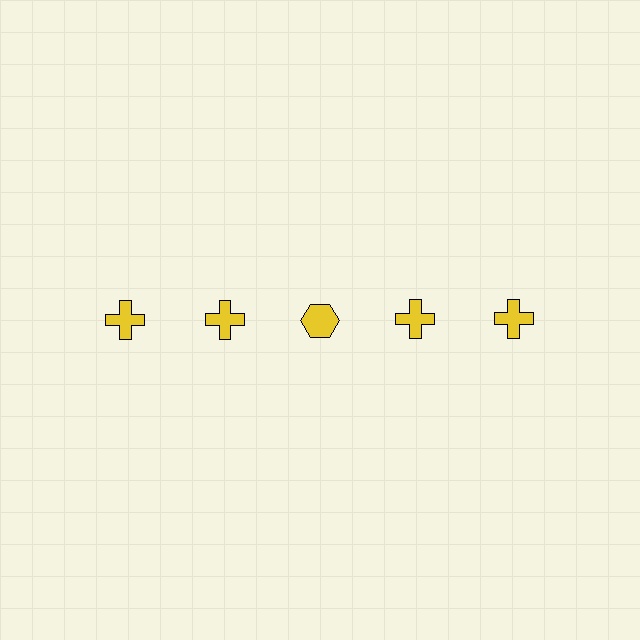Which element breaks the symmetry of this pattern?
The yellow hexagon in the top row, center column breaks the symmetry. All other shapes are yellow crosses.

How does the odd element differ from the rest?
It has a different shape: hexagon instead of cross.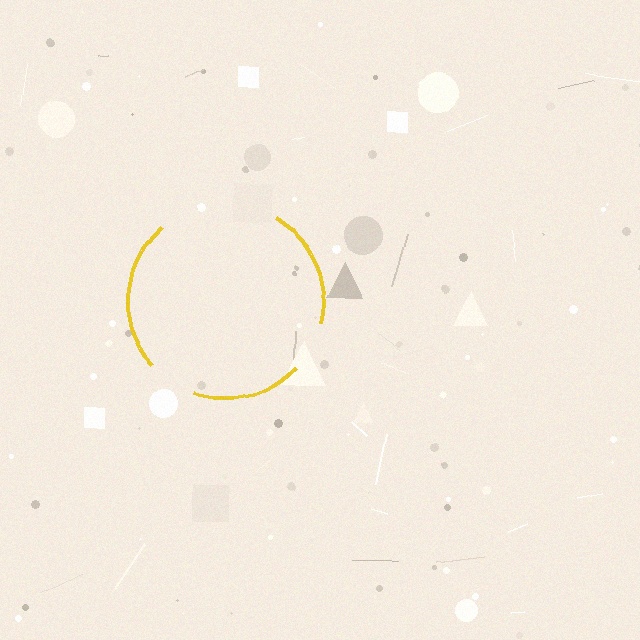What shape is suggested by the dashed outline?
The dashed outline suggests a circle.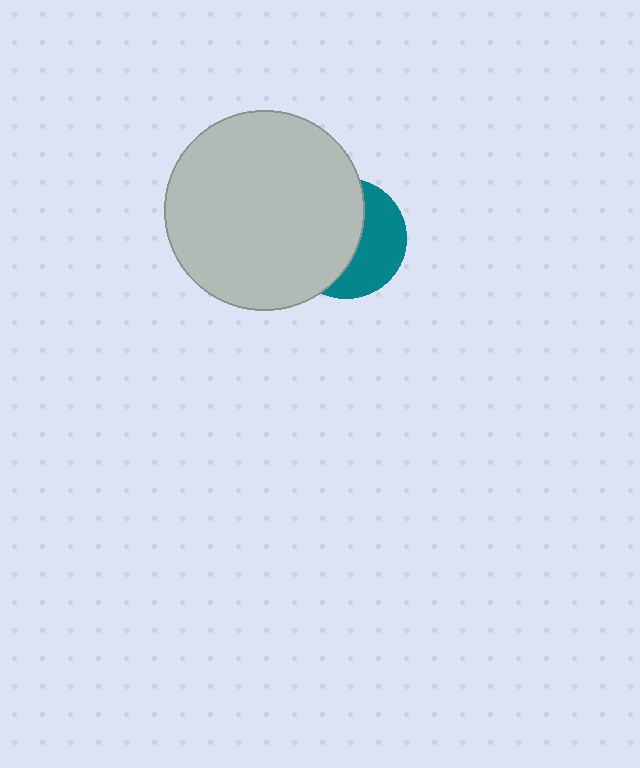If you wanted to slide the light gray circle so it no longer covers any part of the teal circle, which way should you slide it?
Slide it left — that is the most direct way to separate the two shapes.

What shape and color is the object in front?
The object in front is a light gray circle.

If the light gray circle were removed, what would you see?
You would see the complete teal circle.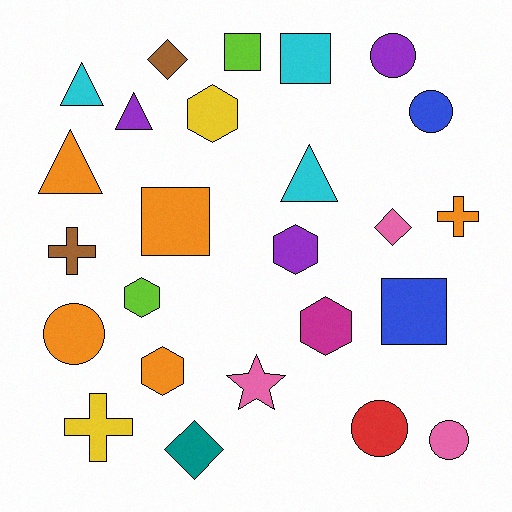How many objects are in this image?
There are 25 objects.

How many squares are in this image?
There are 4 squares.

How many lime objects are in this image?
There are 2 lime objects.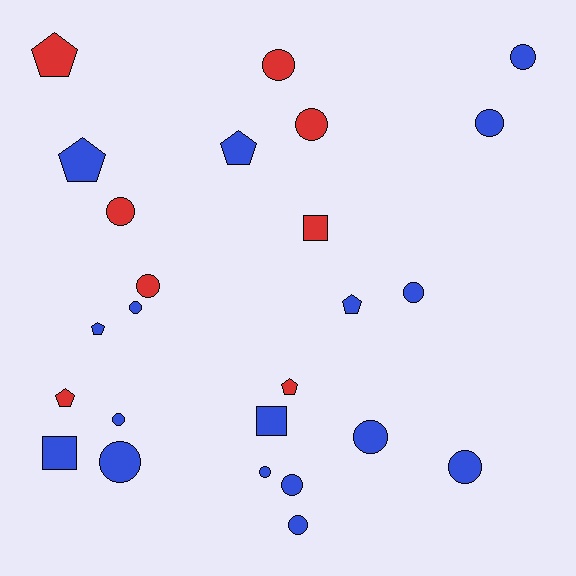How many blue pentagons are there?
There are 4 blue pentagons.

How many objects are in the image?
There are 25 objects.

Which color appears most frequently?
Blue, with 17 objects.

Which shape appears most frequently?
Circle, with 15 objects.